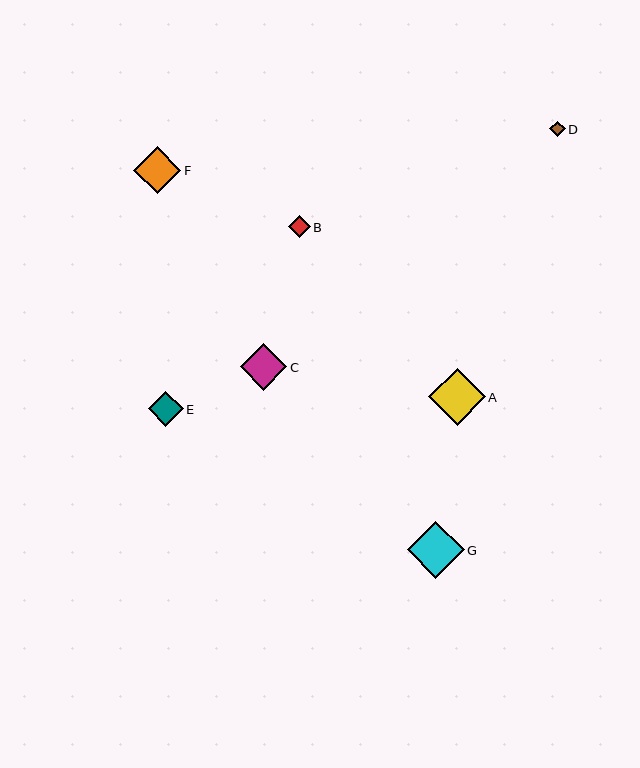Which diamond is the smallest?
Diamond D is the smallest with a size of approximately 16 pixels.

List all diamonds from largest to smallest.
From largest to smallest: G, A, F, C, E, B, D.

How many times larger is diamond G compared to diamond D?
Diamond G is approximately 3.6 times the size of diamond D.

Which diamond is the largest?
Diamond G is the largest with a size of approximately 57 pixels.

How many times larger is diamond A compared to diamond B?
Diamond A is approximately 2.6 times the size of diamond B.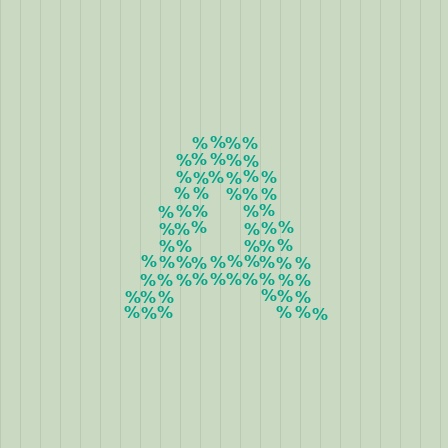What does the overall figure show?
The overall figure shows the letter A.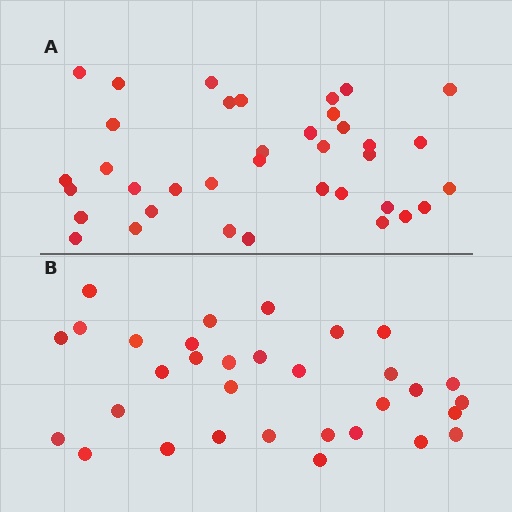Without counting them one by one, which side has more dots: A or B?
Region A (the top region) has more dots.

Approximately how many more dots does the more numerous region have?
Region A has about 5 more dots than region B.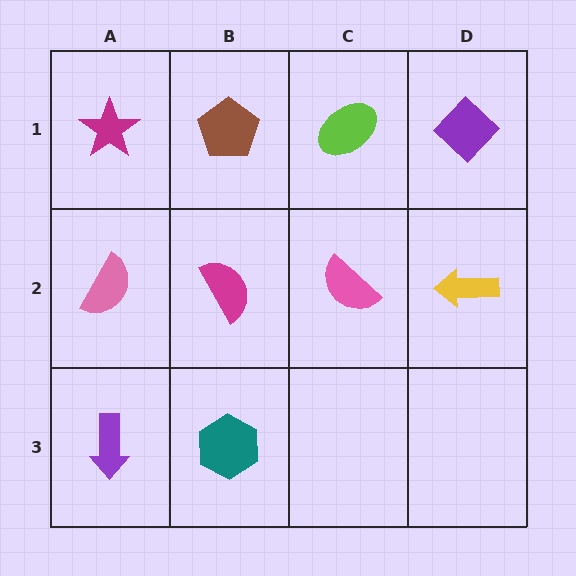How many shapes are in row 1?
4 shapes.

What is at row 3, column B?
A teal hexagon.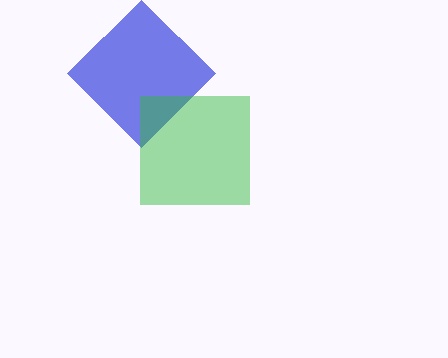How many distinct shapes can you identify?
There are 2 distinct shapes: a blue diamond, a green square.